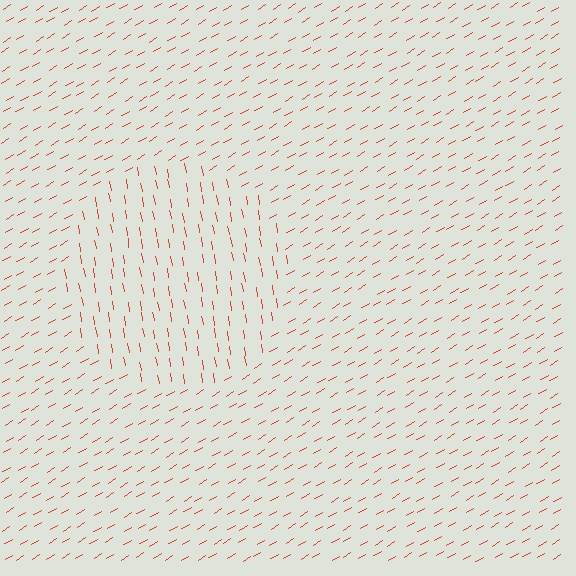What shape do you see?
I see a circle.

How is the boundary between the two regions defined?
The boundary is defined purely by a change in line orientation (approximately 68 degrees difference). All lines are the same color and thickness.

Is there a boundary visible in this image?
Yes, there is a texture boundary formed by a change in line orientation.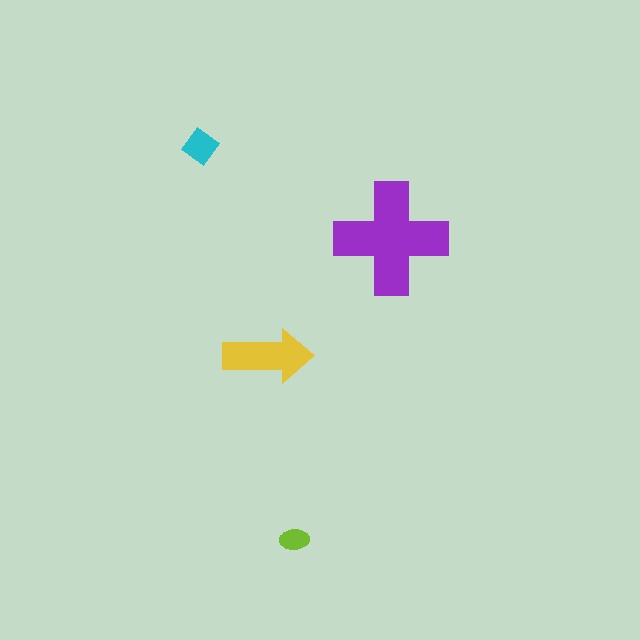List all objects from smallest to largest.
The lime ellipse, the cyan diamond, the yellow arrow, the purple cross.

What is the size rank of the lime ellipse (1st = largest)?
4th.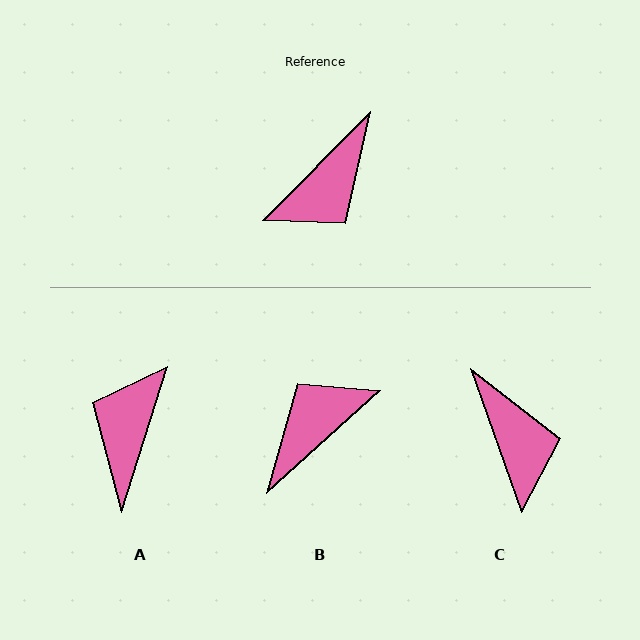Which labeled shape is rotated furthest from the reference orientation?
B, about 177 degrees away.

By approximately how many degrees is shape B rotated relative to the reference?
Approximately 177 degrees counter-clockwise.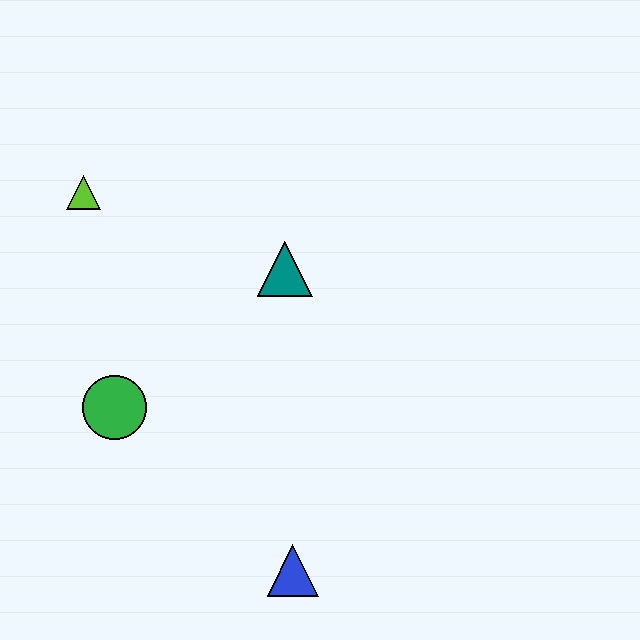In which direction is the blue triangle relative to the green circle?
The blue triangle is to the right of the green circle.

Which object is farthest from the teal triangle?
The blue triangle is farthest from the teal triangle.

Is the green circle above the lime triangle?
No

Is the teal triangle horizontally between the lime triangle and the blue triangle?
Yes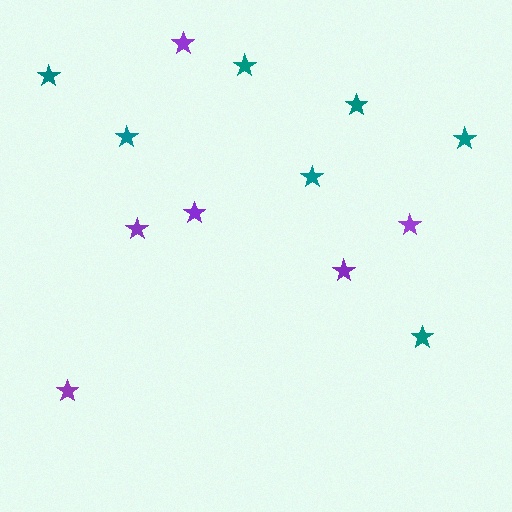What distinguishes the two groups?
There are 2 groups: one group of teal stars (7) and one group of purple stars (6).